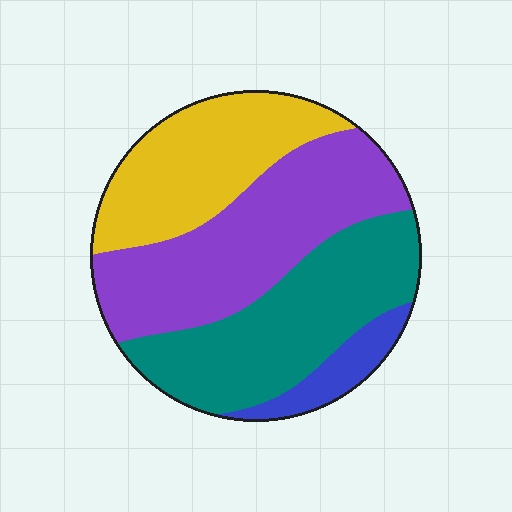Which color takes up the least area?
Blue, at roughly 10%.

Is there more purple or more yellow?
Purple.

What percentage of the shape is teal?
Teal covers 32% of the shape.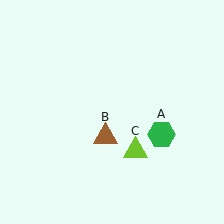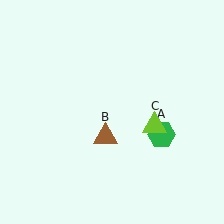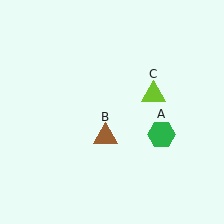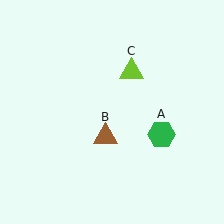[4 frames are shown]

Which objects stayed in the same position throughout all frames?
Green hexagon (object A) and brown triangle (object B) remained stationary.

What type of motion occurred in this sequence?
The lime triangle (object C) rotated counterclockwise around the center of the scene.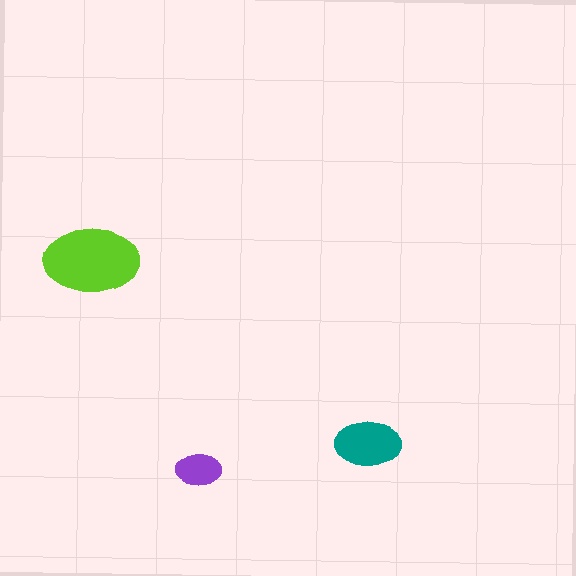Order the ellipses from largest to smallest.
the lime one, the teal one, the purple one.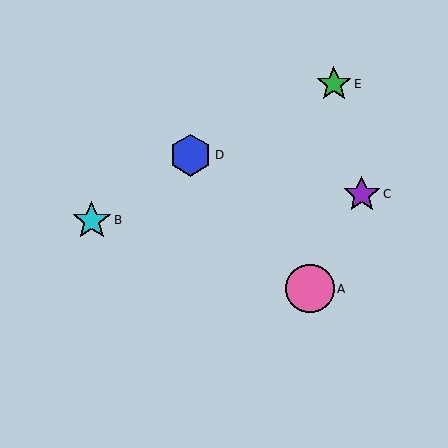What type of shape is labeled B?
Shape B is a cyan star.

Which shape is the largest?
The pink circle (labeled A) is the largest.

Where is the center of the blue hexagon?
The center of the blue hexagon is at (191, 155).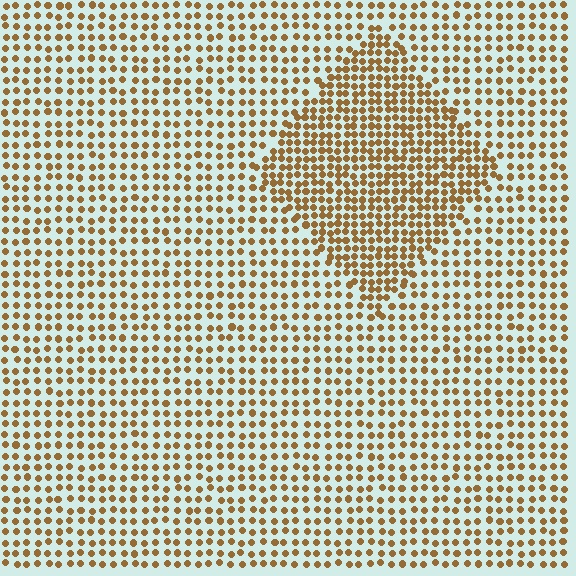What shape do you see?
I see a diamond.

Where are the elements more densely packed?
The elements are more densely packed inside the diamond boundary.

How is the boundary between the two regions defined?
The boundary is defined by a change in element density (approximately 1.7x ratio). All elements are the same color, size, and shape.